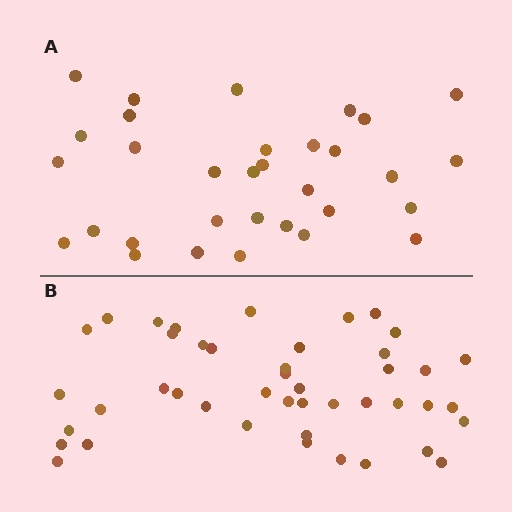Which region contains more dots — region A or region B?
Region B (the bottom region) has more dots.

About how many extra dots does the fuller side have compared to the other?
Region B has roughly 12 or so more dots than region A.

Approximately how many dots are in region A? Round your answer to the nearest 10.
About 30 dots. (The exact count is 32, which rounds to 30.)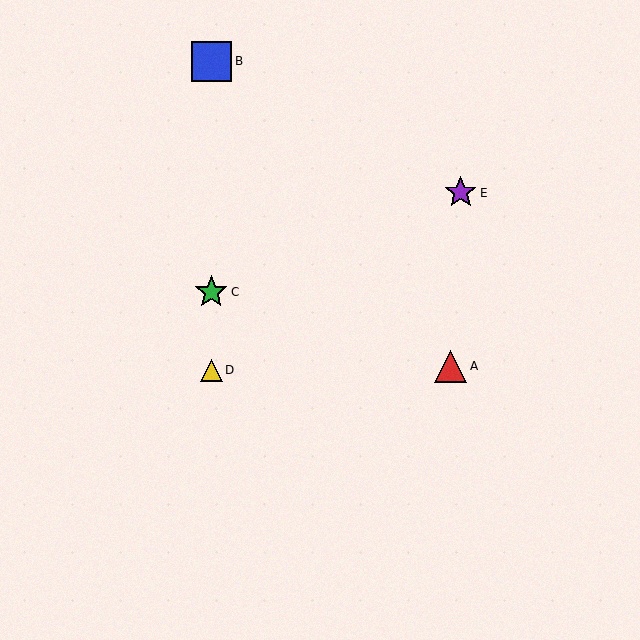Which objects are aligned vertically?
Objects B, C, D are aligned vertically.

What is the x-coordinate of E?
Object E is at x≈461.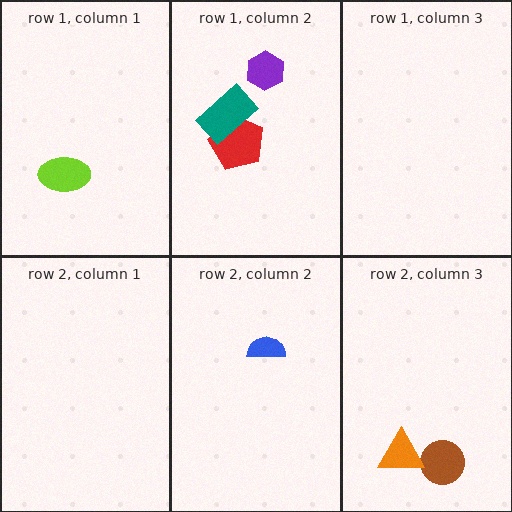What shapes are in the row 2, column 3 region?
The brown circle, the orange triangle.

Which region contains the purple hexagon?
The row 1, column 2 region.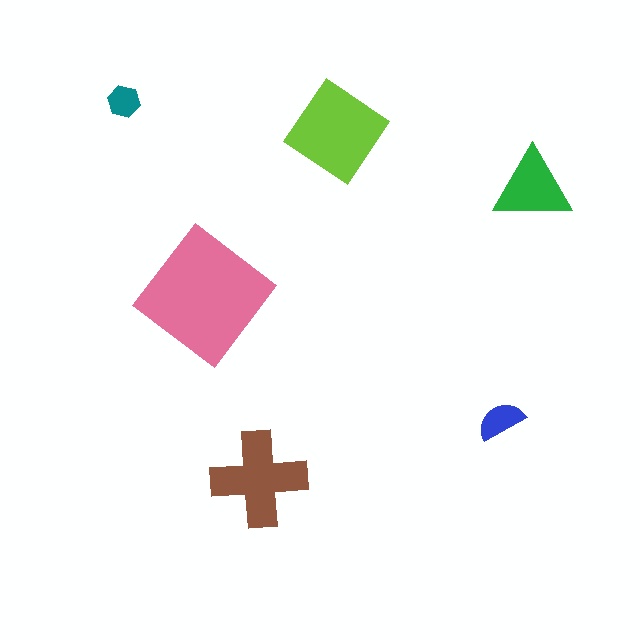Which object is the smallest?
The teal hexagon.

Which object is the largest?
The pink diamond.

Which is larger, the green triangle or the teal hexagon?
The green triangle.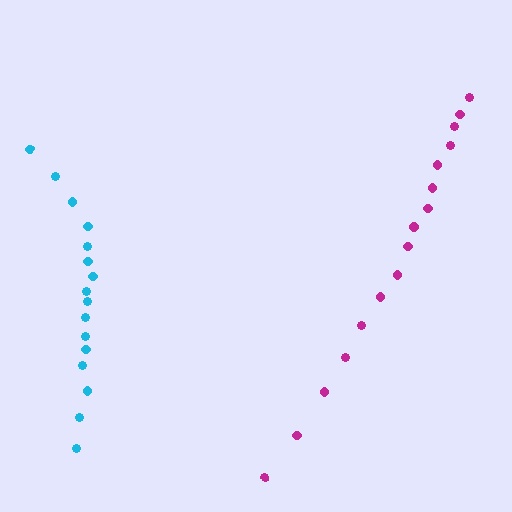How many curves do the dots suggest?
There are 2 distinct paths.